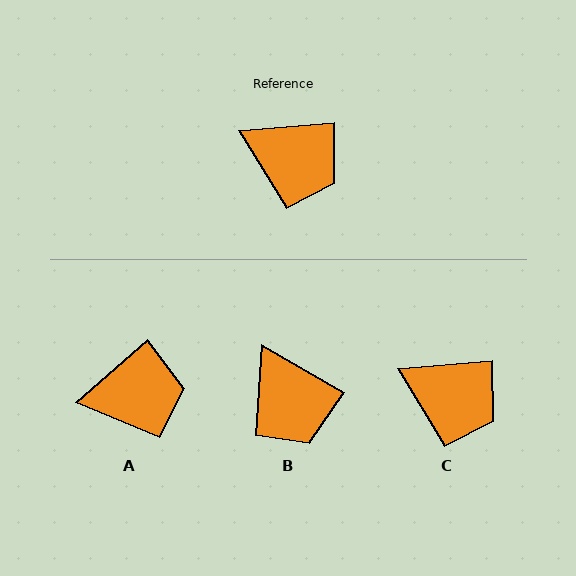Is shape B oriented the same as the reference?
No, it is off by about 35 degrees.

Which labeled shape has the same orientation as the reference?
C.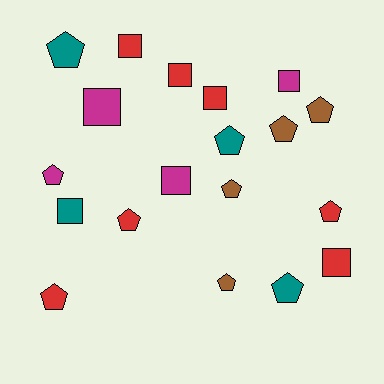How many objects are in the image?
There are 19 objects.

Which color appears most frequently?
Red, with 7 objects.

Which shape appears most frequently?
Pentagon, with 11 objects.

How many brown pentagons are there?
There are 4 brown pentagons.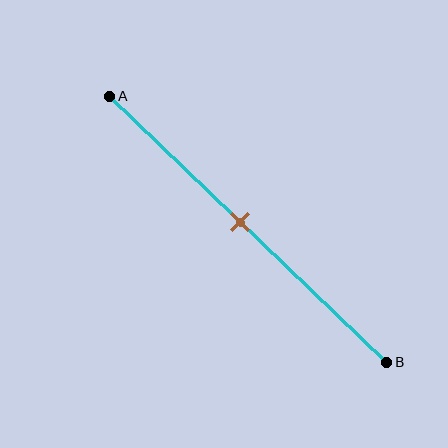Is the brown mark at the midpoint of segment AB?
Yes, the mark is approximately at the midpoint.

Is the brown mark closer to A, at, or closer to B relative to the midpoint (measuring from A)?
The brown mark is approximately at the midpoint of segment AB.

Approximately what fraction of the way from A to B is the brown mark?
The brown mark is approximately 45% of the way from A to B.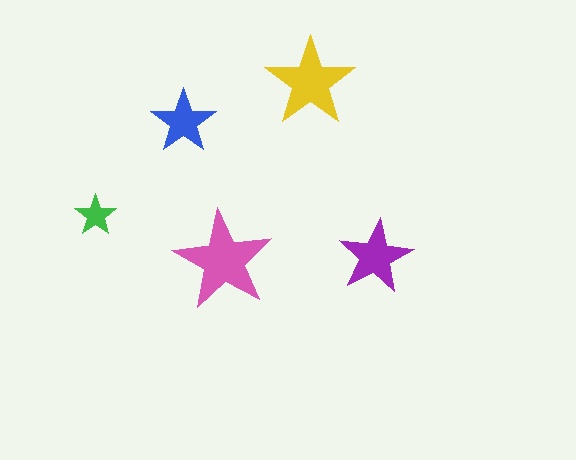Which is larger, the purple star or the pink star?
The pink one.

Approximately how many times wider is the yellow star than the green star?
About 2 times wider.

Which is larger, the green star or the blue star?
The blue one.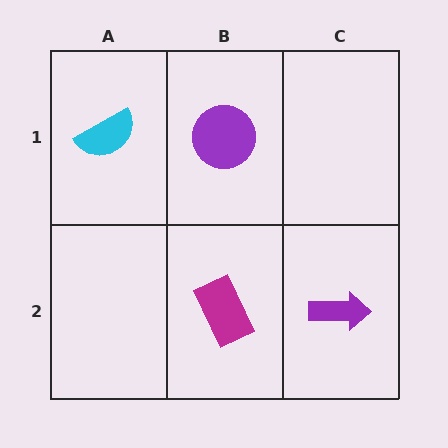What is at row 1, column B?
A purple circle.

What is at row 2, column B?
A magenta rectangle.